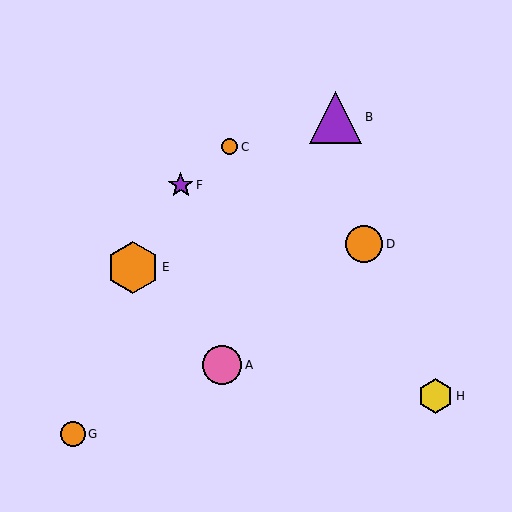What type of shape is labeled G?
Shape G is an orange circle.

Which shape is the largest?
The purple triangle (labeled B) is the largest.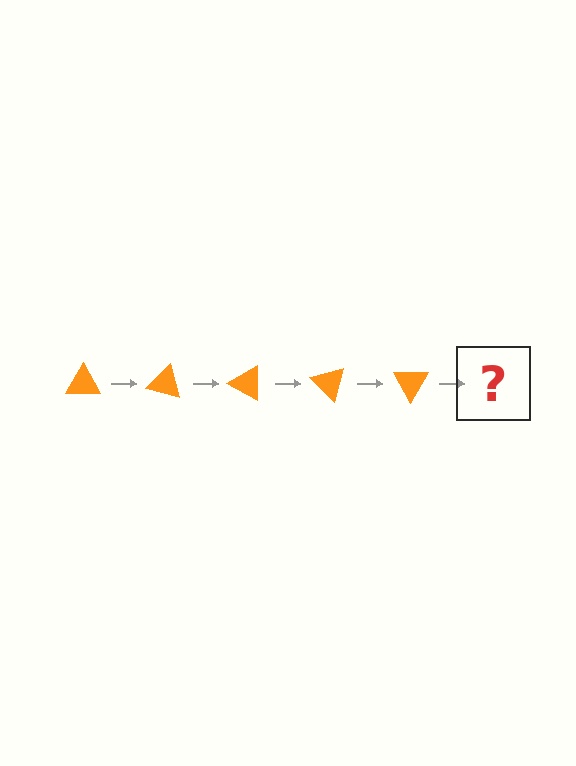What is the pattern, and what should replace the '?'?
The pattern is that the triangle rotates 15 degrees each step. The '?' should be an orange triangle rotated 75 degrees.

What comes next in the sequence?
The next element should be an orange triangle rotated 75 degrees.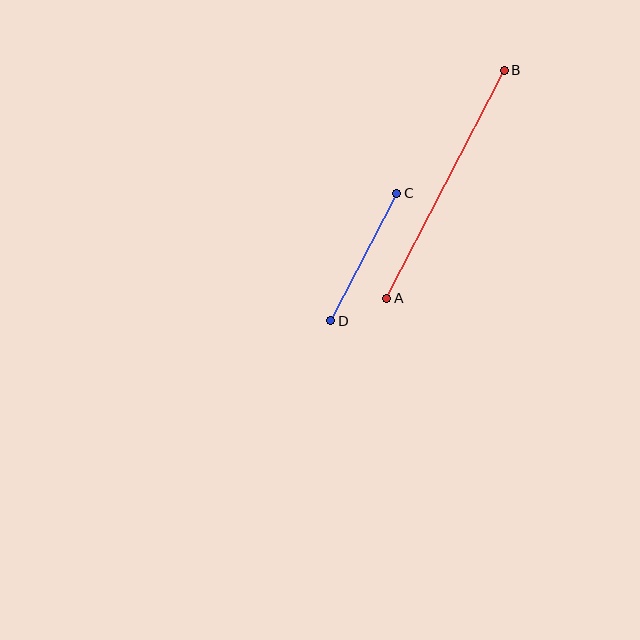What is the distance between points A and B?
The distance is approximately 257 pixels.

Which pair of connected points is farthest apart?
Points A and B are farthest apart.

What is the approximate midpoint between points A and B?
The midpoint is at approximately (446, 184) pixels.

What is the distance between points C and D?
The distance is approximately 143 pixels.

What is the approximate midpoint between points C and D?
The midpoint is at approximately (364, 257) pixels.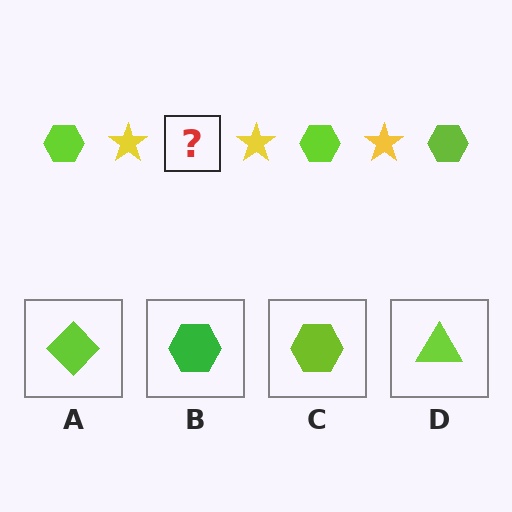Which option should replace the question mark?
Option C.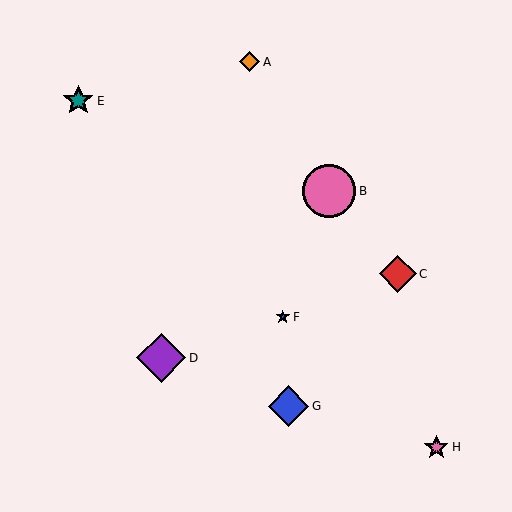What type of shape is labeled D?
Shape D is a purple diamond.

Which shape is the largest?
The pink circle (labeled B) is the largest.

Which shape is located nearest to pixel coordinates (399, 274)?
The red diamond (labeled C) at (398, 274) is nearest to that location.